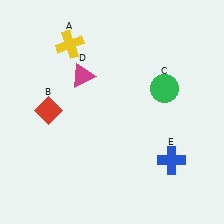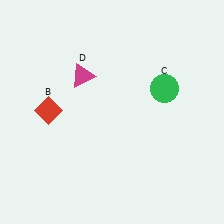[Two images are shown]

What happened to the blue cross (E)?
The blue cross (E) was removed in Image 2. It was in the bottom-right area of Image 1.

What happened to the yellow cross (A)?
The yellow cross (A) was removed in Image 2. It was in the top-left area of Image 1.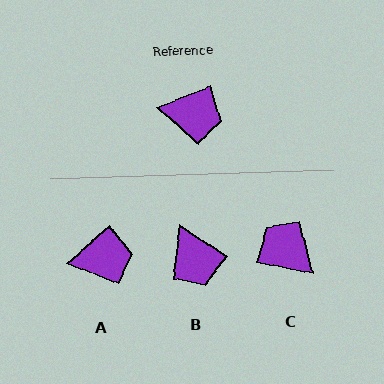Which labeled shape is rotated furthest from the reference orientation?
C, about 147 degrees away.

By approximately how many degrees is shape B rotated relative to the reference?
Approximately 55 degrees clockwise.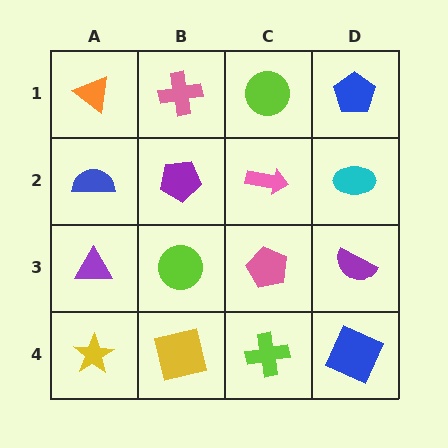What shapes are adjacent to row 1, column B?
A purple pentagon (row 2, column B), an orange triangle (row 1, column A), a lime circle (row 1, column C).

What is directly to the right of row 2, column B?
A pink arrow.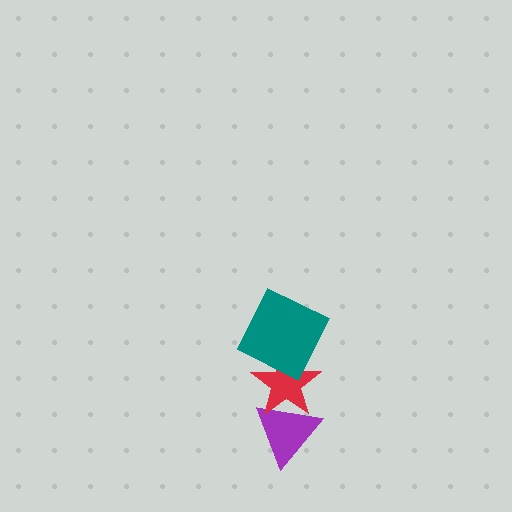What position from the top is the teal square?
The teal square is 1st from the top.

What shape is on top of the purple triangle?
The red star is on top of the purple triangle.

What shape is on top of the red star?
The teal square is on top of the red star.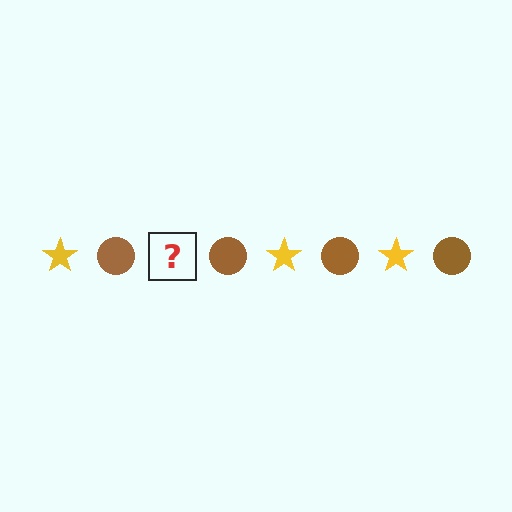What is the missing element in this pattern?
The missing element is a yellow star.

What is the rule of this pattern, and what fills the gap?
The rule is that the pattern alternates between yellow star and brown circle. The gap should be filled with a yellow star.